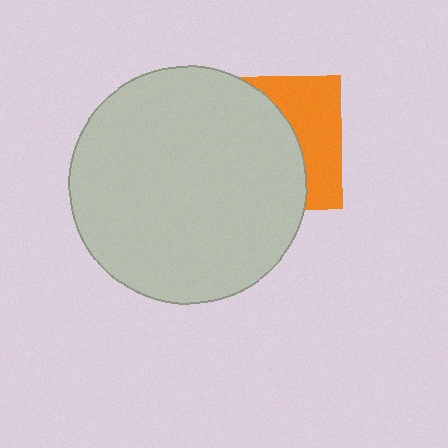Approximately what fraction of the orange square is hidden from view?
Roughly 62% of the orange square is hidden behind the light gray circle.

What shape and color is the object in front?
The object in front is a light gray circle.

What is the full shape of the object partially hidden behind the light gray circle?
The partially hidden object is an orange square.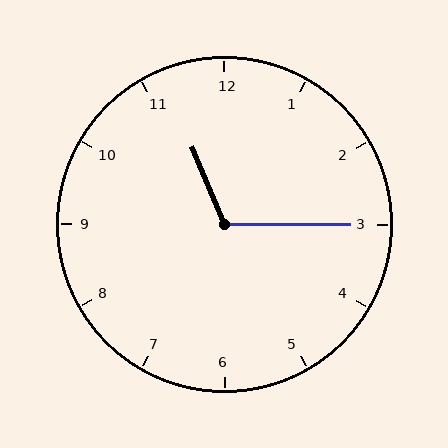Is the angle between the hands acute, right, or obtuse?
It is obtuse.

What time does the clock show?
11:15.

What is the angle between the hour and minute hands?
Approximately 112 degrees.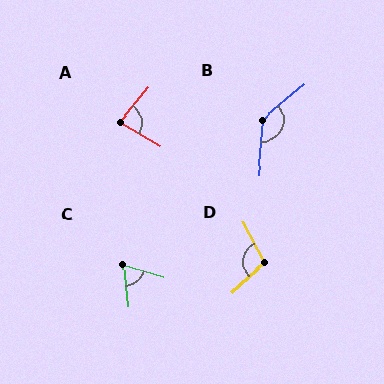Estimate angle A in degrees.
Approximately 82 degrees.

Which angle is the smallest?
C, at approximately 66 degrees.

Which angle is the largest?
B, at approximately 134 degrees.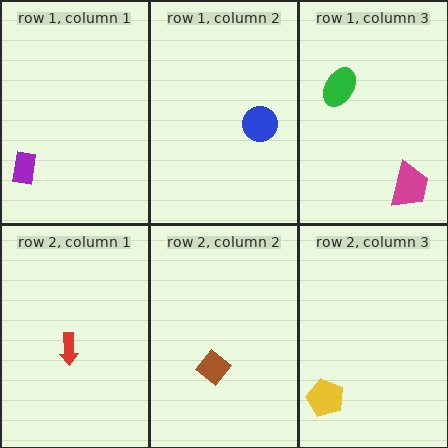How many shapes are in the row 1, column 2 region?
1.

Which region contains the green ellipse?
The row 1, column 3 region.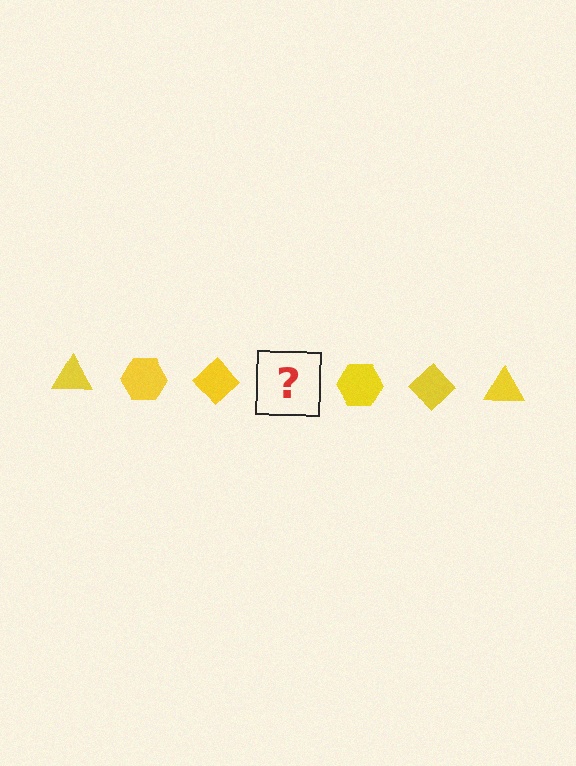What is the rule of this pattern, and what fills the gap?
The rule is that the pattern cycles through triangle, hexagon, diamond shapes in yellow. The gap should be filled with a yellow triangle.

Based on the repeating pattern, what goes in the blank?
The blank should be a yellow triangle.